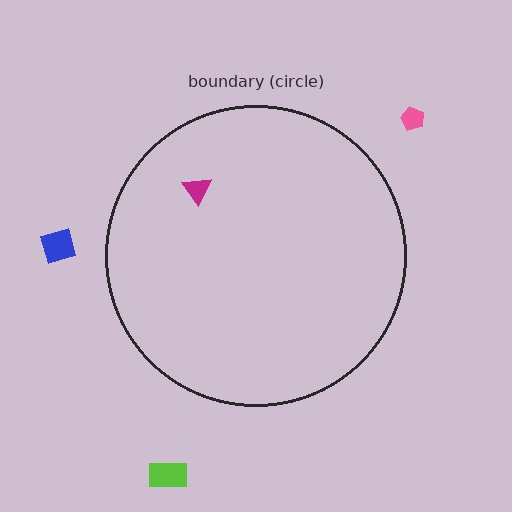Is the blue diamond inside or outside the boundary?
Outside.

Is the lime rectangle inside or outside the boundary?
Outside.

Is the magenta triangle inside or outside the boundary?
Inside.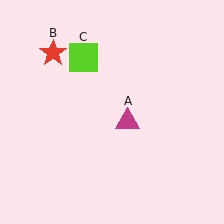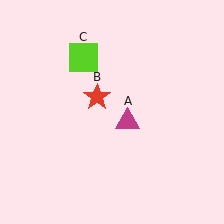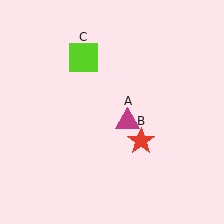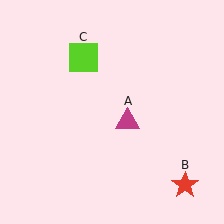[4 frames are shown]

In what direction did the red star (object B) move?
The red star (object B) moved down and to the right.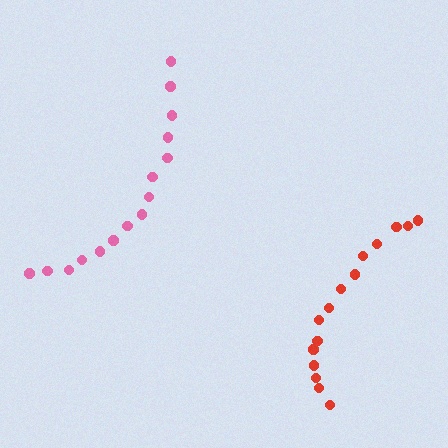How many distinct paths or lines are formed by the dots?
There are 2 distinct paths.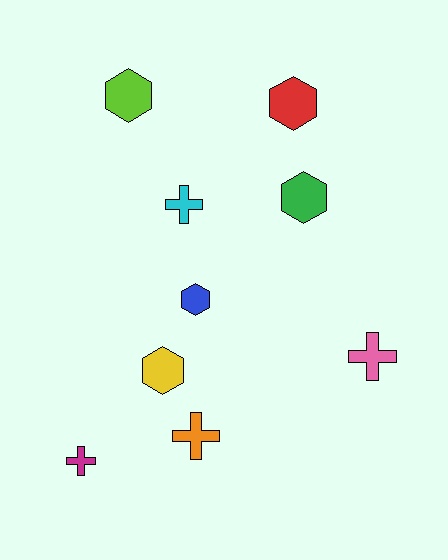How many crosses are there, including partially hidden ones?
There are 4 crosses.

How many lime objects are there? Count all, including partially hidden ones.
There is 1 lime object.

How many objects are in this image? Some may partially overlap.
There are 9 objects.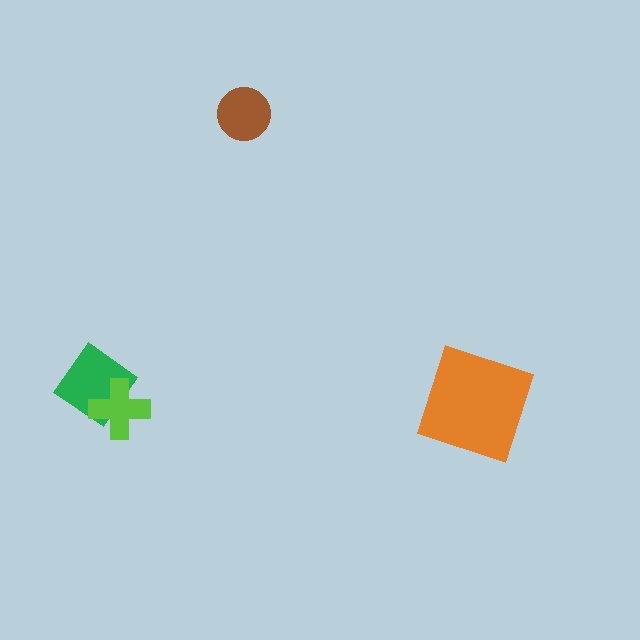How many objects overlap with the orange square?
0 objects overlap with the orange square.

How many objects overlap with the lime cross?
1 object overlaps with the lime cross.